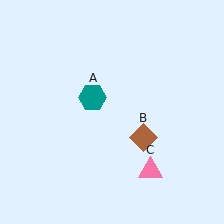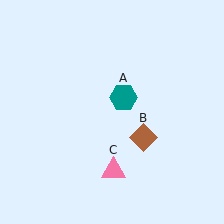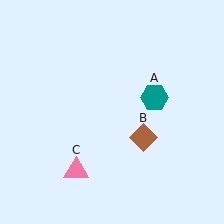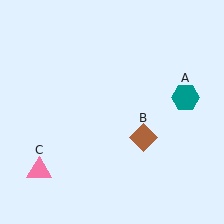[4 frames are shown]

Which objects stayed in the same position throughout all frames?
Brown diamond (object B) remained stationary.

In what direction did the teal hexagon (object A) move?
The teal hexagon (object A) moved right.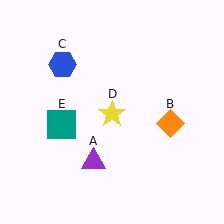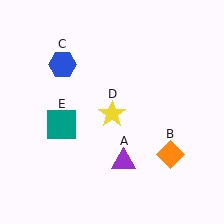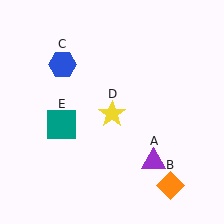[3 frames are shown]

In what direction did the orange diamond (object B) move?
The orange diamond (object B) moved down.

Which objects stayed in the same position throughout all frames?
Blue hexagon (object C) and yellow star (object D) and teal square (object E) remained stationary.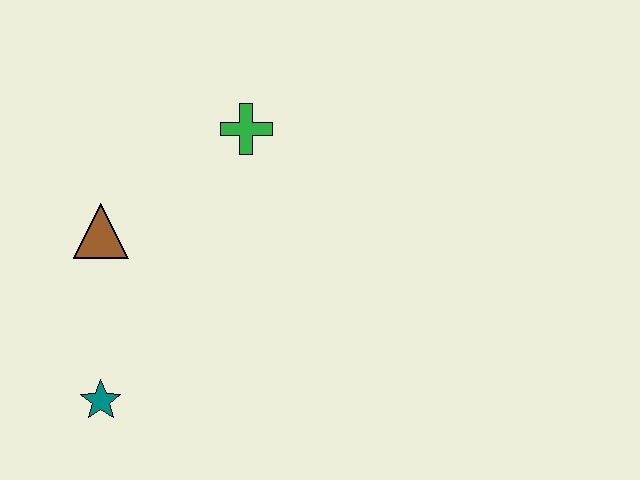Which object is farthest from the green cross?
The teal star is farthest from the green cross.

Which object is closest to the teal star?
The brown triangle is closest to the teal star.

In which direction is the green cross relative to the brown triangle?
The green cross is to the right of the brown triangle.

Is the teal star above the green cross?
No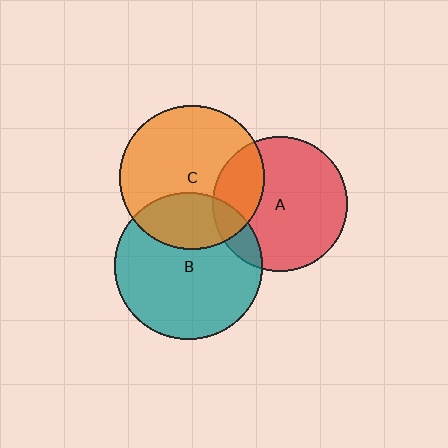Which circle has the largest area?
Circle B (teal).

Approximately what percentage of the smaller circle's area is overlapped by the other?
Approximately 15%.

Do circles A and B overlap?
Yes.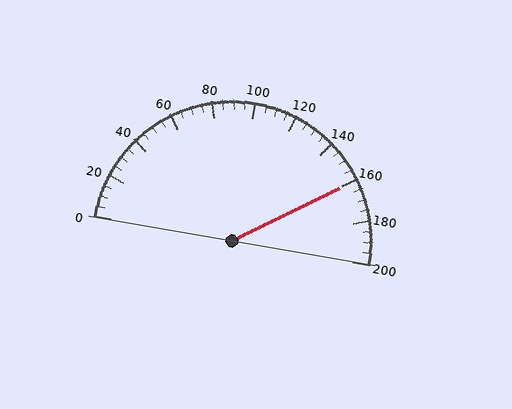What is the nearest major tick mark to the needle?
The nearest major tick mark is 160.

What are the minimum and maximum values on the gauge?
The gauge ranges from 0 to 200.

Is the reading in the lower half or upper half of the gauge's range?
The reading is in the upper half of the range (0 to 200).